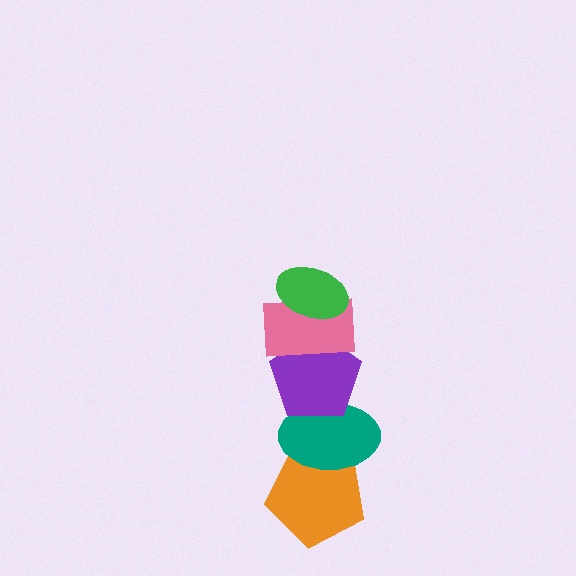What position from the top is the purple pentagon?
The purple pentagon is 3rd from the top.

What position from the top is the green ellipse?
The green ellipse is 1st from the top.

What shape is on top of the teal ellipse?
The purple pentagon is on top of the teal ellipse.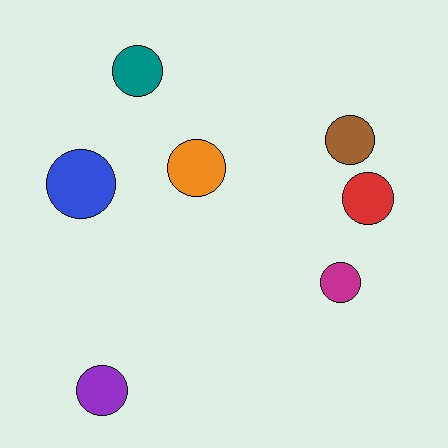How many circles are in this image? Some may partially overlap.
There are 7 circles.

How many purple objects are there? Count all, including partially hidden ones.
There is 1 purple object.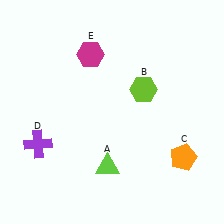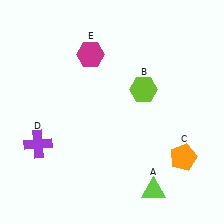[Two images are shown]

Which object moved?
The lime triangle (A) moved right.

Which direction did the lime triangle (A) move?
The lime triangle (A) moved right.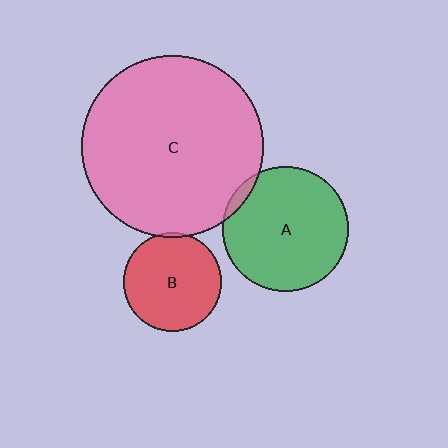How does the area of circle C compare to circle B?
Approximately 3.4 times.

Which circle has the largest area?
Circle C (pink).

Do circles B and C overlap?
Yes.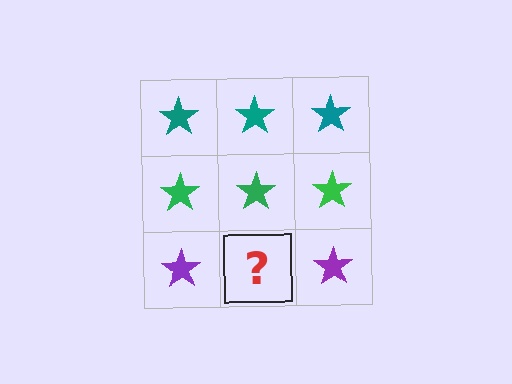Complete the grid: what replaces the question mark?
The question mark should be replaced with a purple star.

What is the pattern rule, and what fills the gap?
The rule is that each row has a consistent color. The gap should be filled with a purple star.